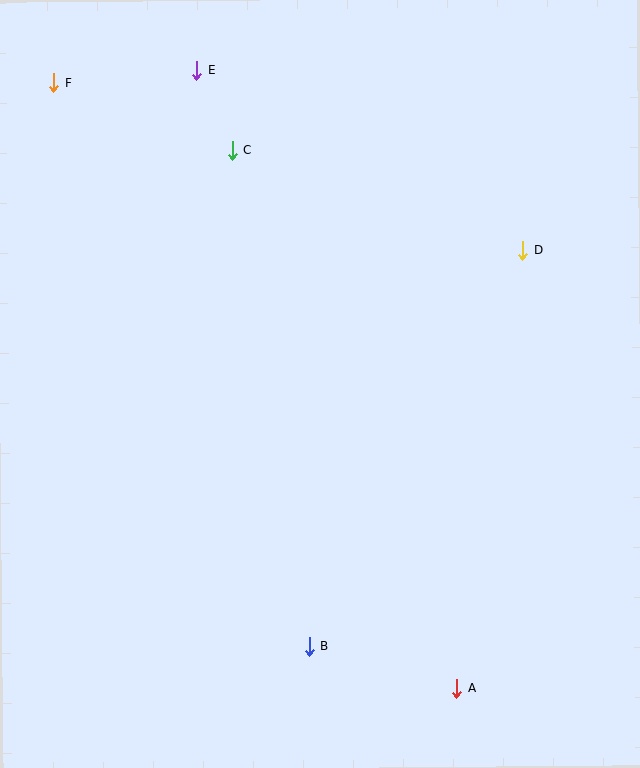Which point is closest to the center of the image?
Point D at (523, 250) is closest to the center.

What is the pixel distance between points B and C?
The distance between B and C is 502 pixels.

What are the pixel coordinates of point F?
Point F is at (54, 83).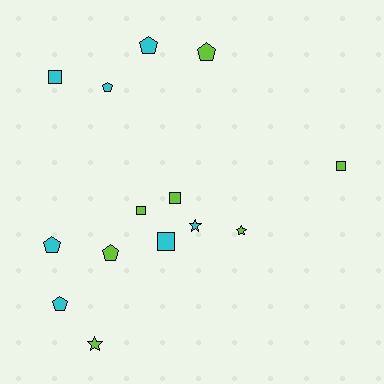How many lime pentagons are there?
There are 2 lime pentagons.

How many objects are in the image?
There are 14 objects.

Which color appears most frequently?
Cyan, with 7 objects.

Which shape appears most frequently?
Pentagon, with 6 objects.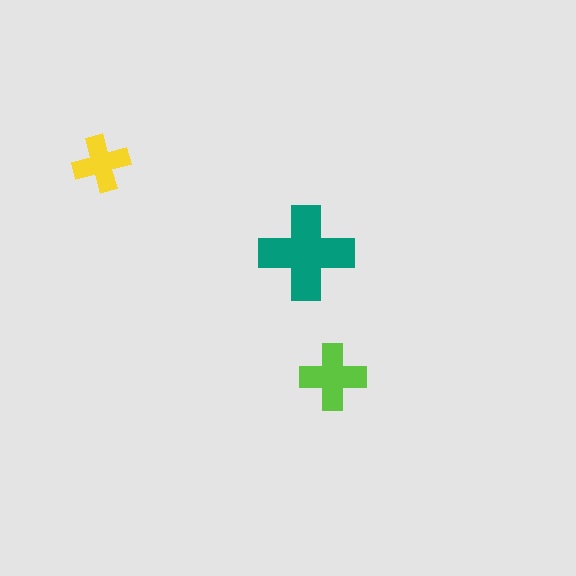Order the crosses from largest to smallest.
the teal one, the lime one, the yellow one.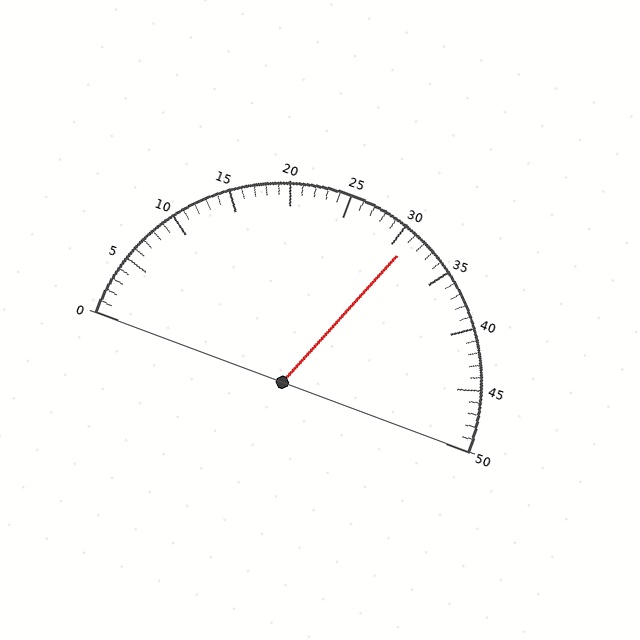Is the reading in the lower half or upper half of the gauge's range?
The reading is in the upper half of the range (0 to 50).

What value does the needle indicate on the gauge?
The needle indicates approximately 31.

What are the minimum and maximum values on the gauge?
The gauge ranges from 0 to 50.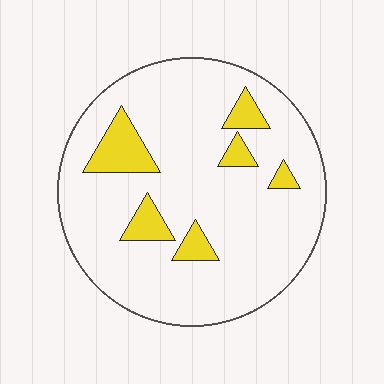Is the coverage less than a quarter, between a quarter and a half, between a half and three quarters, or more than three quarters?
Less than a quarter.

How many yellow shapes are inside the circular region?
6.